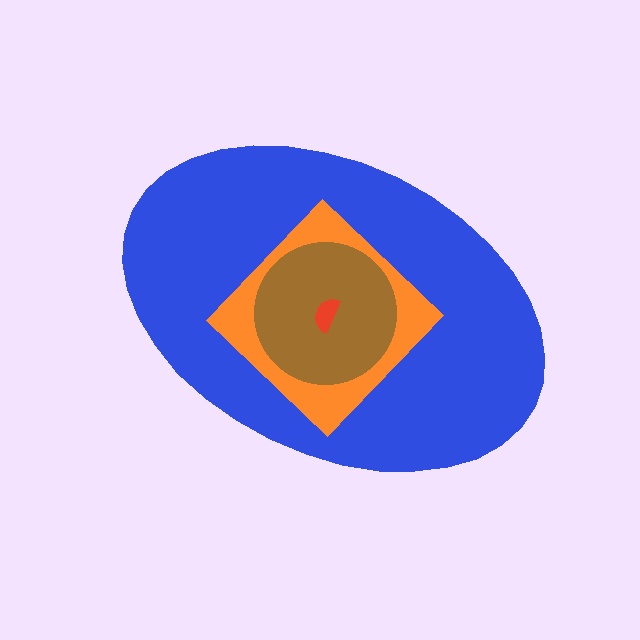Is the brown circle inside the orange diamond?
Yes.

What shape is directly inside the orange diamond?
The brown circle.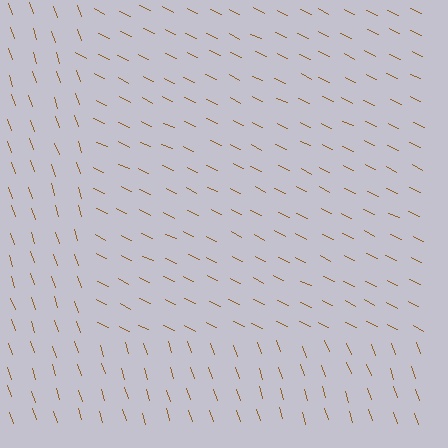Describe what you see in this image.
The image is filled with small brown line segments. A rectangle region in the image has lines oriented differently from the surrounding lines, creating a visible texture boundary.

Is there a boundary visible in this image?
Yes, there is a texture boundary formed by a change in line orientation.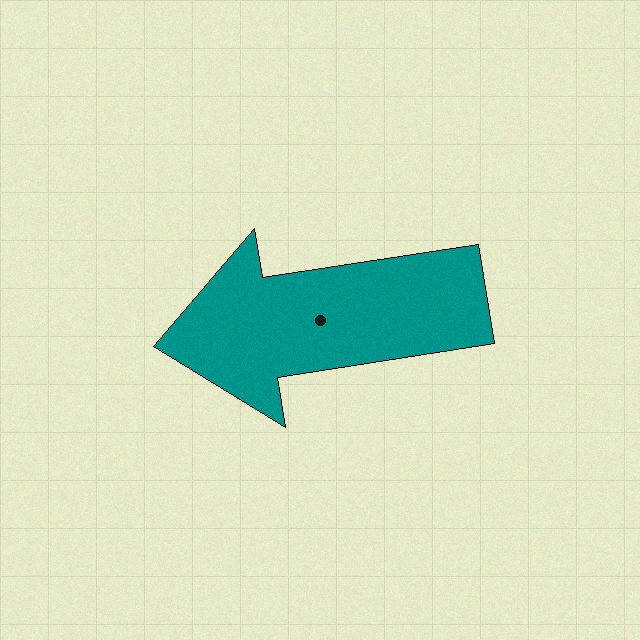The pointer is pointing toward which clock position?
Roughly 9 o'clock.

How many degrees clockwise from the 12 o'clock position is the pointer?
Approximately 261 degrees.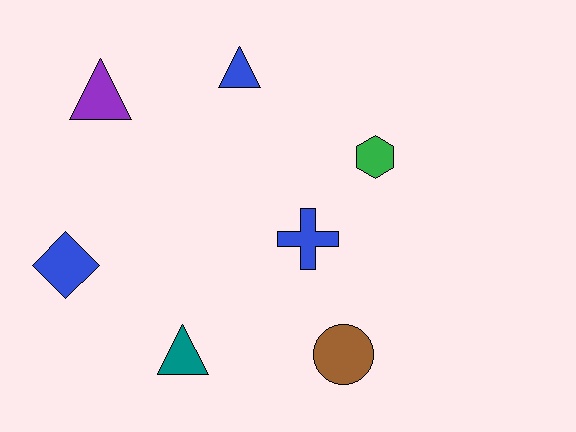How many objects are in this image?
There are 7 objects.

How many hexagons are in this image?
There is 1 hexagon.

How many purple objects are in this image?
There is 1 purple object.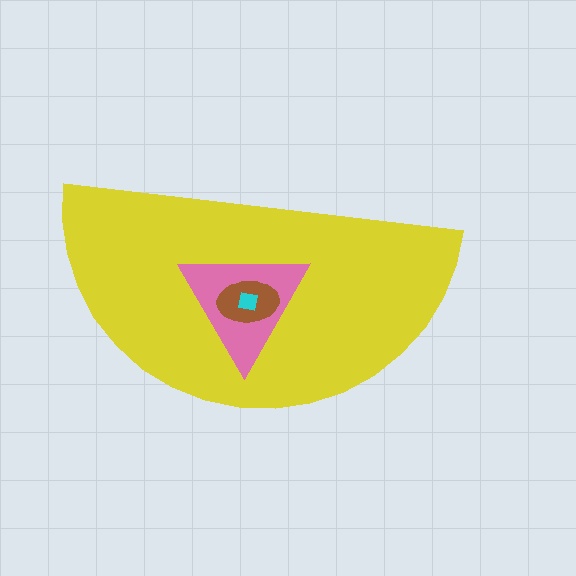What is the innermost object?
The cyan square.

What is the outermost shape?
The yellow semicircle.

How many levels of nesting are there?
4.